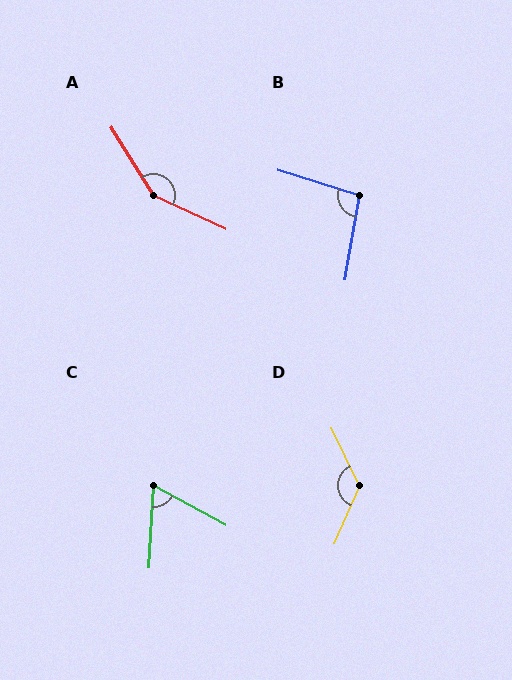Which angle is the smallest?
C, at approximately 65 degrees.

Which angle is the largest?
A, at approximately 147 degrees.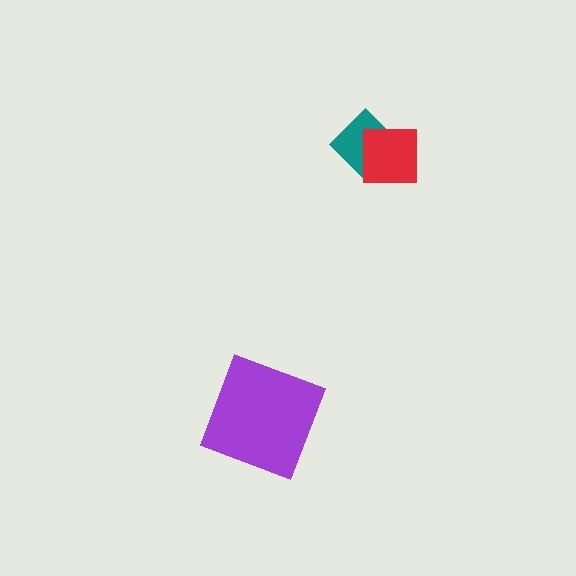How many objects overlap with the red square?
1 object overlaps with the red square.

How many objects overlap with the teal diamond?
1 object overlaps with the teal diamond.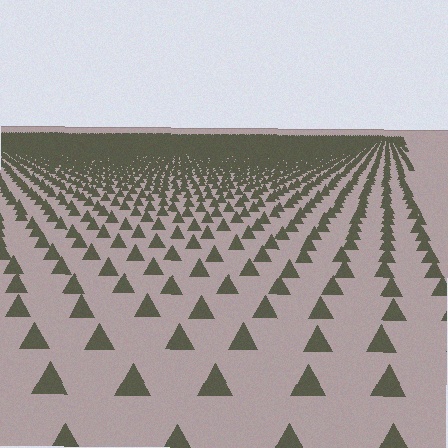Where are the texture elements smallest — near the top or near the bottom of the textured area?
Near the top.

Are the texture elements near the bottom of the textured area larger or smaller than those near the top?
Larger. Near the bottom, elements are closer to the viewer and appear at a bigger on-screen size.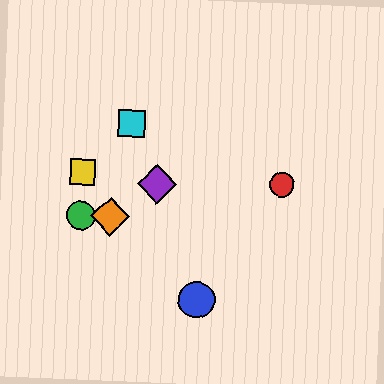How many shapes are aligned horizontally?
2 shapes (the green circle, the orange diamond) are aligned horizontally.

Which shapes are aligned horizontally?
The green circle, the orange diamond are aligned horizontally.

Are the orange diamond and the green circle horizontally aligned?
Yes, both are at y≈216.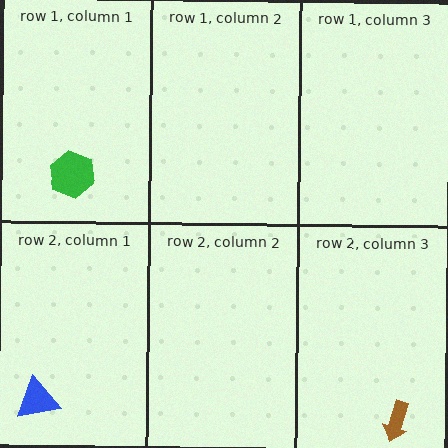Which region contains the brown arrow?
The row 2, column 3 region.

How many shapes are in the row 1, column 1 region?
1.